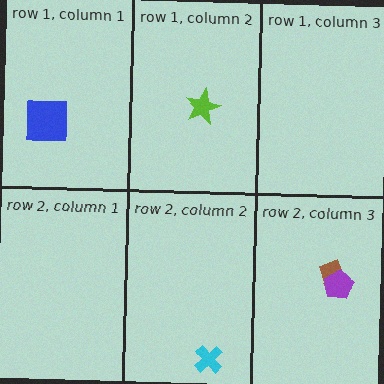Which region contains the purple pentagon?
The row 2, column 3 region.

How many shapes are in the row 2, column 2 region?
1.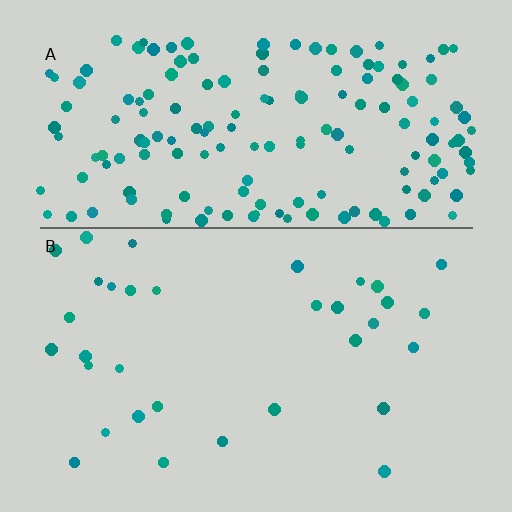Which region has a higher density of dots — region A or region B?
A (the top).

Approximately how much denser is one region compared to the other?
Approximately 5.0× — region A over region B.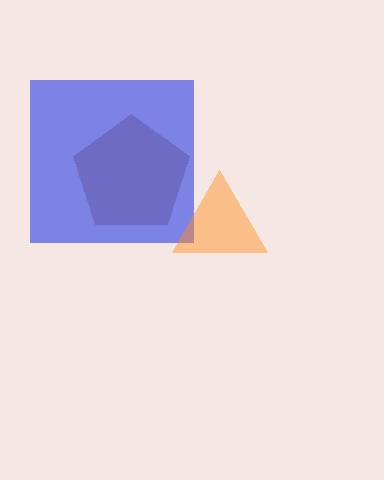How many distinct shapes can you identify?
There are 3 distinct shapes: a brown pentagon, a blue square, an orange triangle.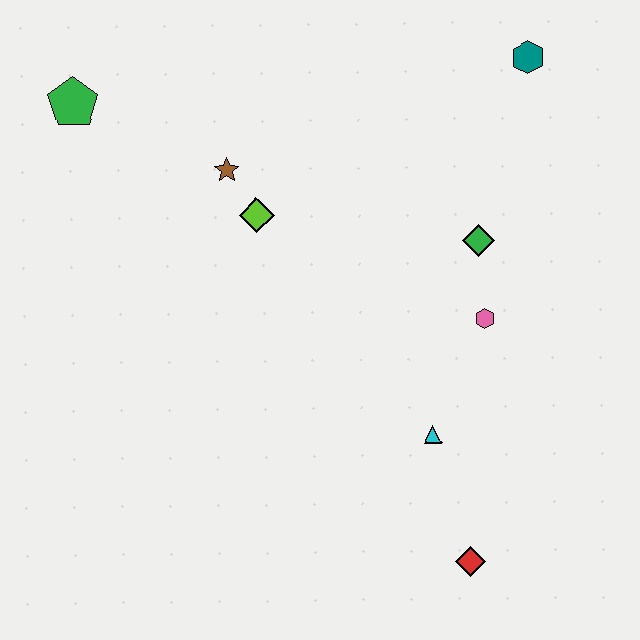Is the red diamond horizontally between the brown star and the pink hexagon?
Yes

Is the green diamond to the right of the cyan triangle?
Yes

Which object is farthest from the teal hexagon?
The red diamond is farthest from the teal hexagon.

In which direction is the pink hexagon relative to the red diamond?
The pink hexagon is above the red diamond.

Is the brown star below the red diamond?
No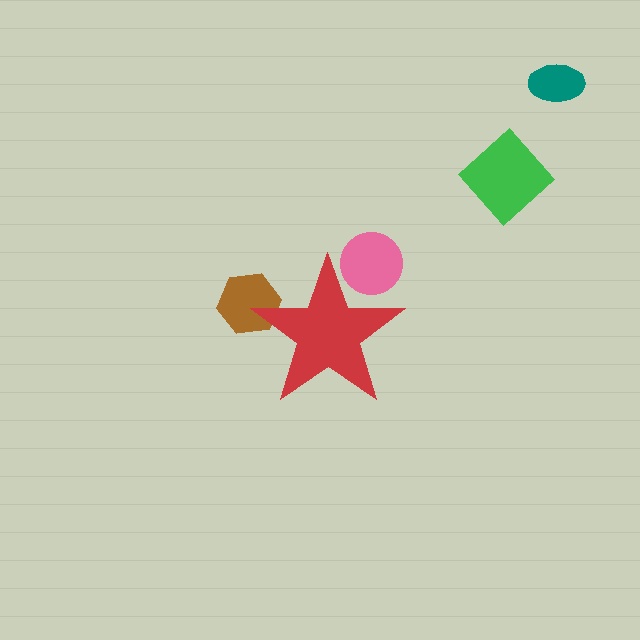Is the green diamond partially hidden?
No, the green diamond is fully visible.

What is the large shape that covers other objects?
A red star.